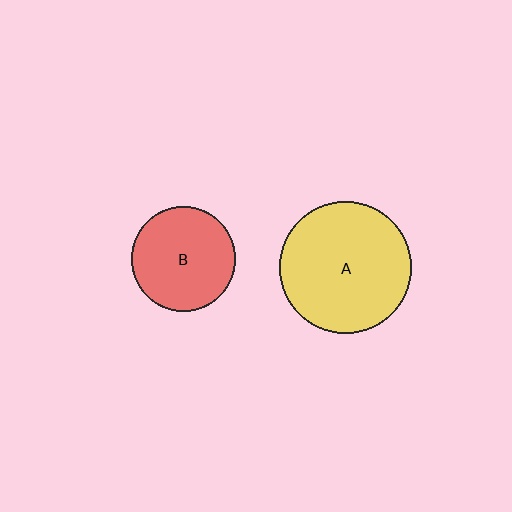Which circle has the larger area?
Circle A (yellow).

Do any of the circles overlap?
No, none of the circles overlap.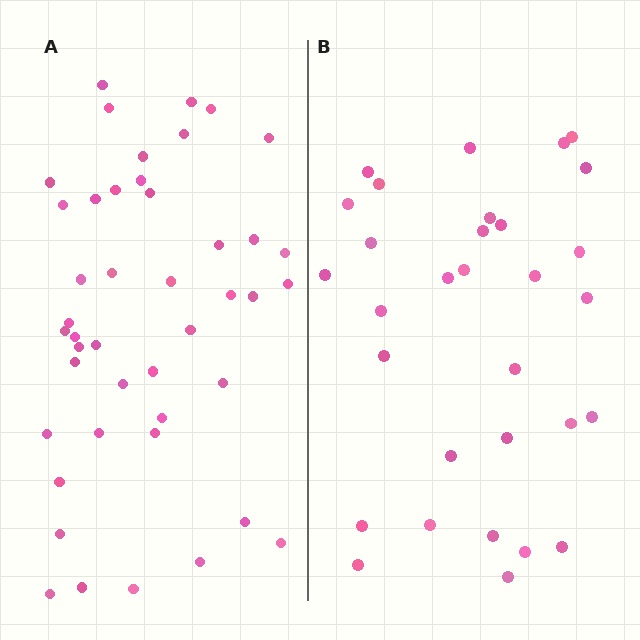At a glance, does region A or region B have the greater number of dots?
Region A (the left region) has more dots.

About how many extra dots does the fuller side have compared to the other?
Region A has approximately 15 more dots than region B.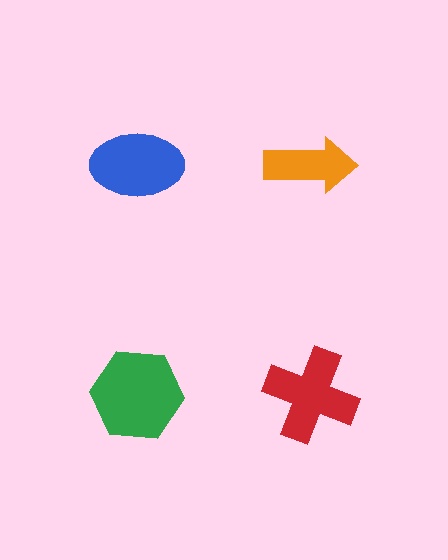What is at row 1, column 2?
An orange arrow.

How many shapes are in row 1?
2 shapes.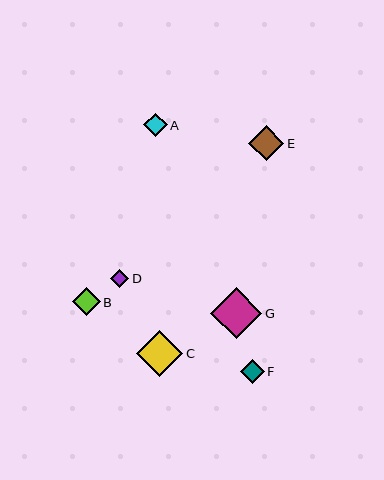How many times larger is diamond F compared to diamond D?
Diamond F is approximately 1.3 times the size of diamond D.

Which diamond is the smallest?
Diamond D is the smallest with a size of approximately 19 pixels.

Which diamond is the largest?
Diamond G is the largest with a size of approximately 51 pixels.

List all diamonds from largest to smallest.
From largest to smallest: G, C, E, B, F, A, D.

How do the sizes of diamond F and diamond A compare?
Diamond F and diamond A are approximately the same size.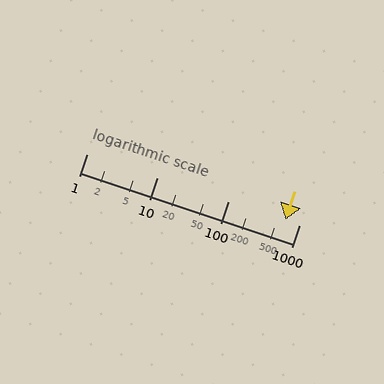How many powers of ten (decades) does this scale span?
The scale spans 3 decades, from 1 to 1000.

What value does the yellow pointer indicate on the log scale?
The pointer indicates approximately 640.